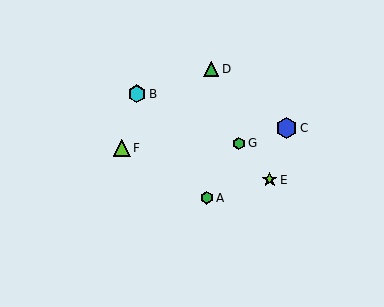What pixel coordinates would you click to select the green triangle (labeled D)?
Click at (211, 69) to select the green triangle D.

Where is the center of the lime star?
The center of the lime star is at (270, 180).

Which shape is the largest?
The blue hexagon (labeled C) is the largest.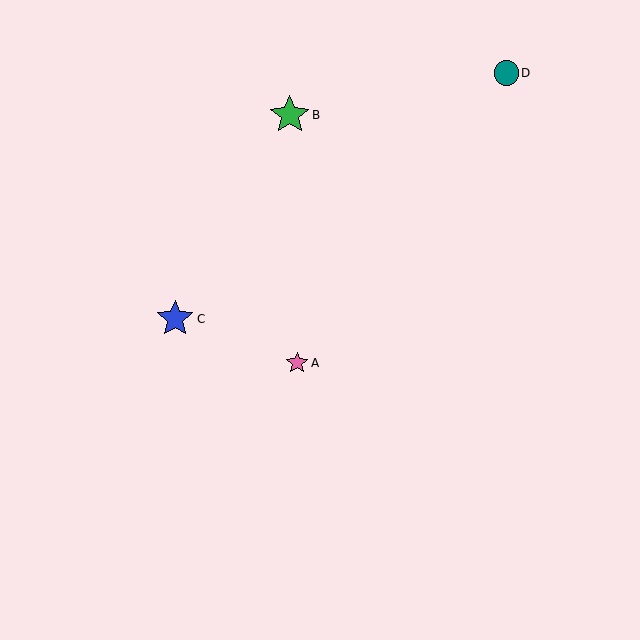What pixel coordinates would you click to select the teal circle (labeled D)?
Click at (506, 73) to select the teal circle D.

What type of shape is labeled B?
Shape B is a green star.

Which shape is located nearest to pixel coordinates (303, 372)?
The pink star (labeled A) at (297, 363) is nearest to that location.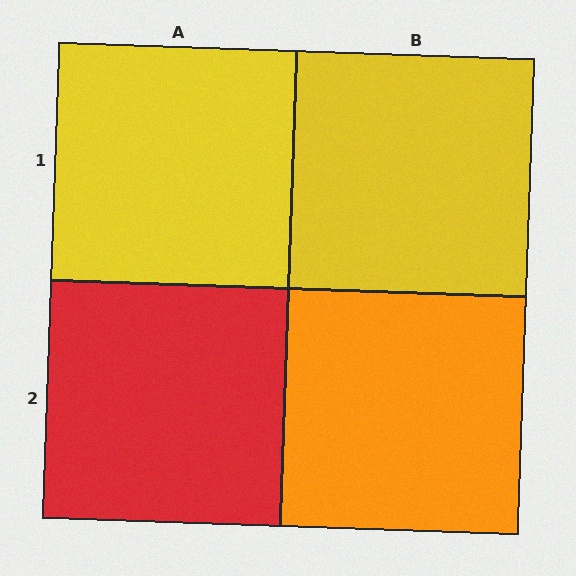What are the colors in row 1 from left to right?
Yellow, yellow.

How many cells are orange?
1 cell is orange.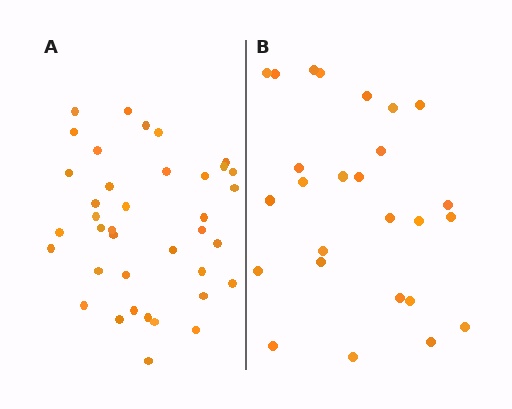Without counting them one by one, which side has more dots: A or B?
Region A (the left region) has more dots.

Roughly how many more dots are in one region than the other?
Region A has roughly 12 or so more dots than region B.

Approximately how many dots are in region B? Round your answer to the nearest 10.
About 30 dots. (The exact count is 26, which rounds to 30.)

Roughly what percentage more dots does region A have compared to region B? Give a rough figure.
About 45% more.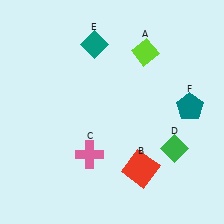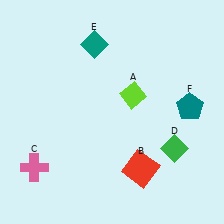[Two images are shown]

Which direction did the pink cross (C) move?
The pink cross (C) moved left.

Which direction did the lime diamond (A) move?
The lime diamond (A) moved down.